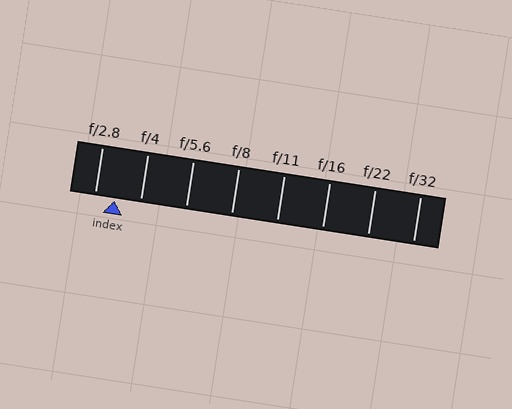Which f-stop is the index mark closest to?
The index mark is closest to f/2.8.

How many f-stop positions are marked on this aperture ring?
There are 8 f-stop positions marked.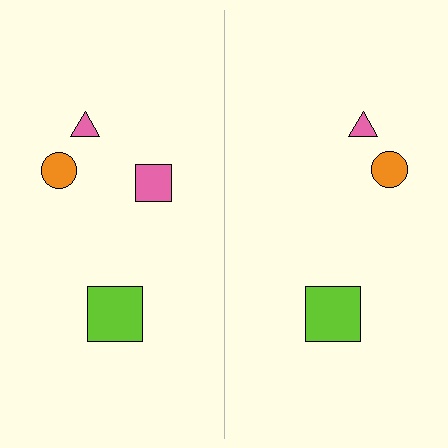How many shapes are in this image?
There are 7 shapes in this image.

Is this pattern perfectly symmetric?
No, the pattern is not perfectly symmetric. A pink square is missing from the right side.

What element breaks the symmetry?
A pink square is missing from the right side.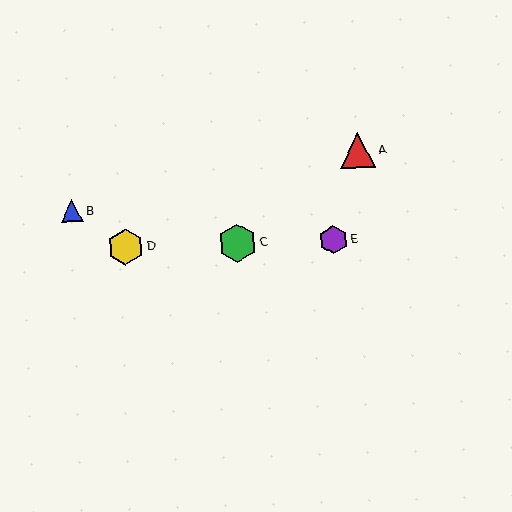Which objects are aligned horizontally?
Objects C, D, E are aligned horizontally.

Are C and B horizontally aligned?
No, C is at y≈243 and B is at y≈211.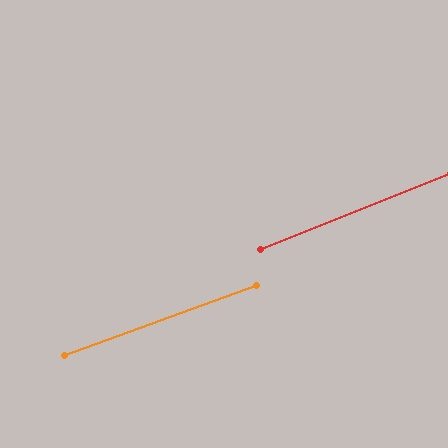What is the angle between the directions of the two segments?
Approximately 2 degrees.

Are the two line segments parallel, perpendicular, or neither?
Parallel — their directions differ by only 1.6°.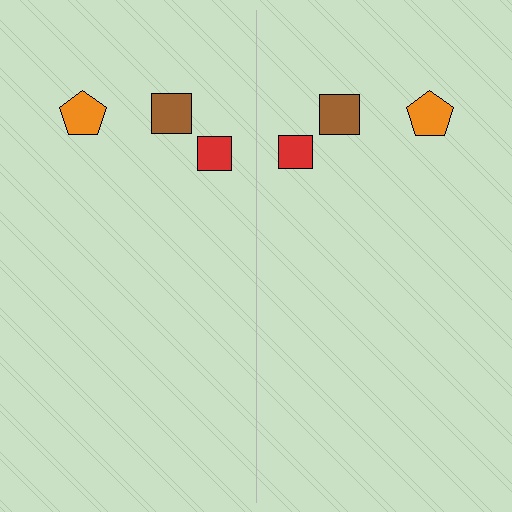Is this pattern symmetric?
Yes, this pattern has bilateral (reflection) symmetry.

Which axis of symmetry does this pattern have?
The pattern has a vertical axis of symmetry running through the center of the image.